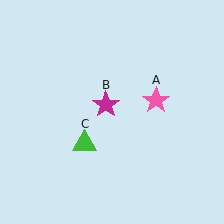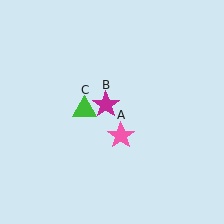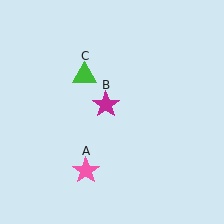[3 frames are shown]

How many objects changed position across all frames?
2 objects changed position: pink star (object A), green triangle (object C).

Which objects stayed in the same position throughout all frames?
Magenta star (object B) remained stationary.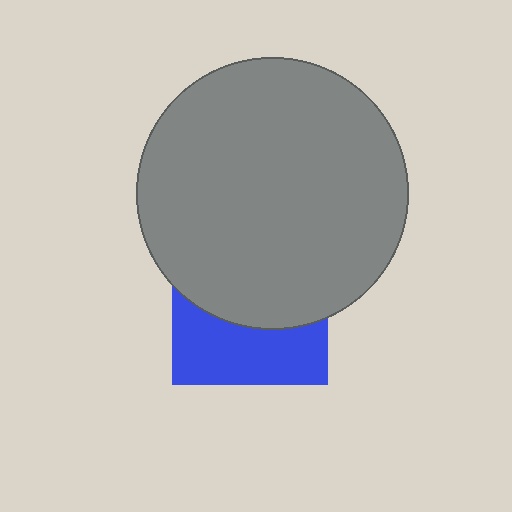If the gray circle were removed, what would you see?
You would see the complete blue square.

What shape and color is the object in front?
The object in front is a gray circle.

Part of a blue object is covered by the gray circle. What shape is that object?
It is a square.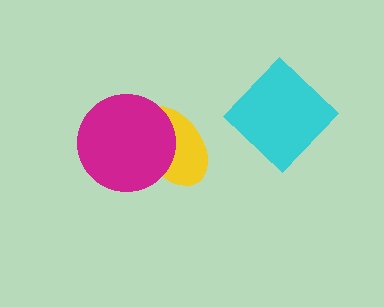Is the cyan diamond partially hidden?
No, no other shape covers it.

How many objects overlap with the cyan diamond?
0 objects overlap with the cyan diamond.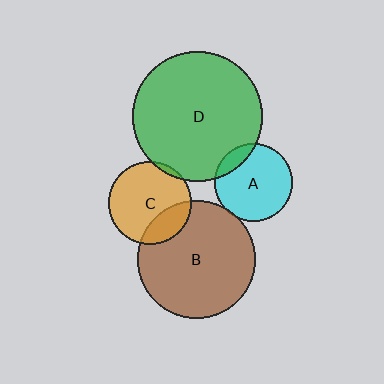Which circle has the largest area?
Circle D (green).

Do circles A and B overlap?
Yes.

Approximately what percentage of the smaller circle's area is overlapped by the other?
Approximately 5%.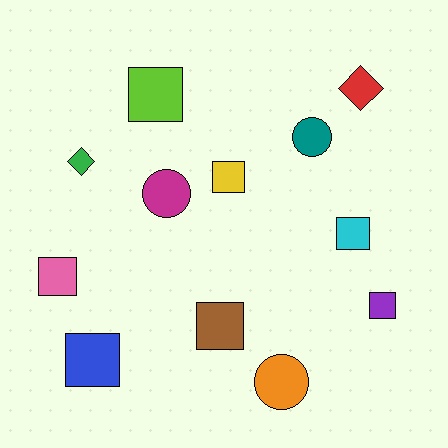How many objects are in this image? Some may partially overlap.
There are 12 objects.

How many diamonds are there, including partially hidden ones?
There are 2 diamonds.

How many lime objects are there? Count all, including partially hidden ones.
There is 1 lime object.